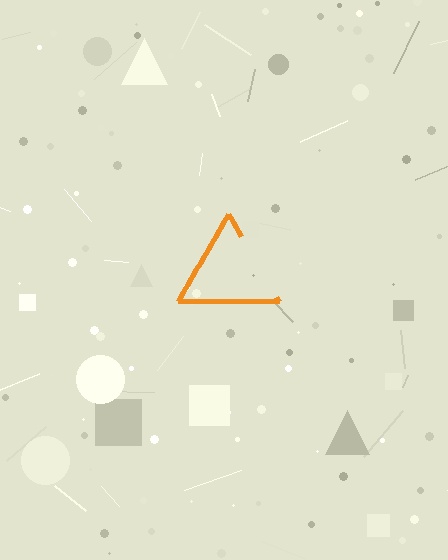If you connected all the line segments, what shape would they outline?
They would outline a triangle.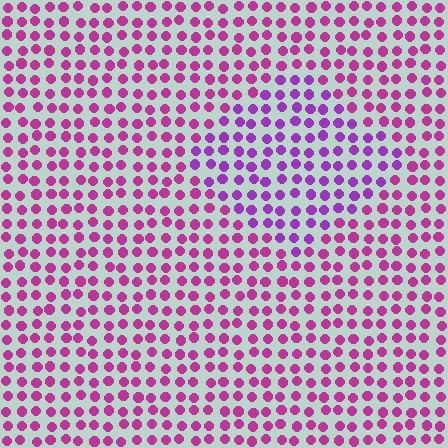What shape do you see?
I see a diamond.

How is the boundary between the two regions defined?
The boundary is defined purely by a slight shift in hue (about 30 degrees). Spacing, size, and orientation are identical on both sides.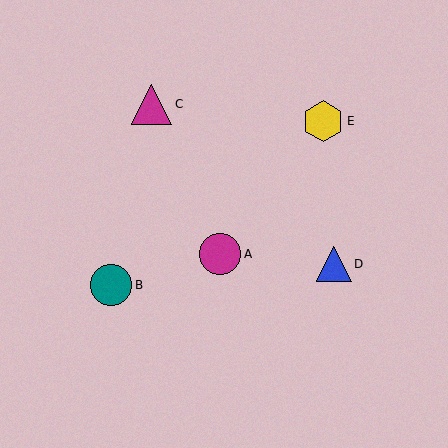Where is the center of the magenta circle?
The center of the magenta circle is at (220, 254).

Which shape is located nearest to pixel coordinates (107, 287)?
The teal circle (labeled B) at (111, 285) is nearest to that location.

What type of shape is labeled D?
Shape D is a blue triangle.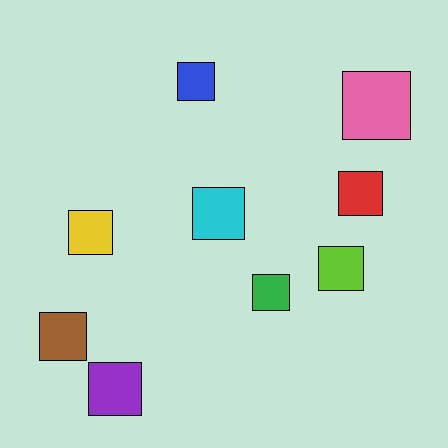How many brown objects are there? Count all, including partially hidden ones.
There is 1 brown object.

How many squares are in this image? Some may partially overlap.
There are 9 squares.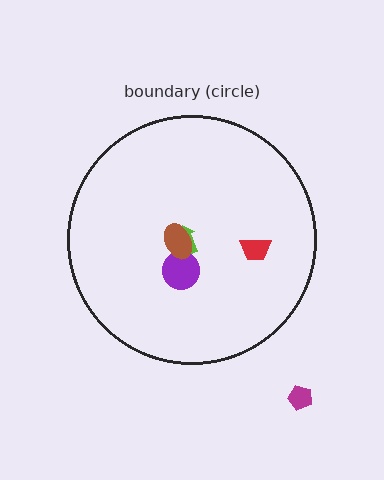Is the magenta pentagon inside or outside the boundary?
Outside.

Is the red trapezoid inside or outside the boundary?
Inside.